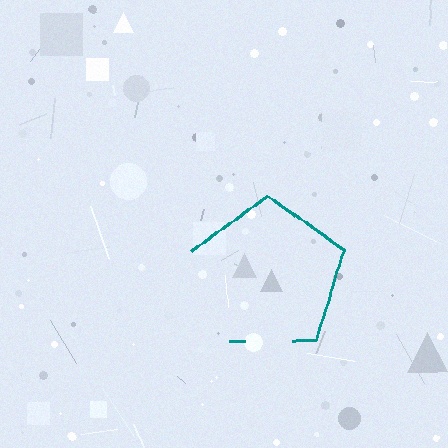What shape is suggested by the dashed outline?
The dashed outline suggests a pentagon.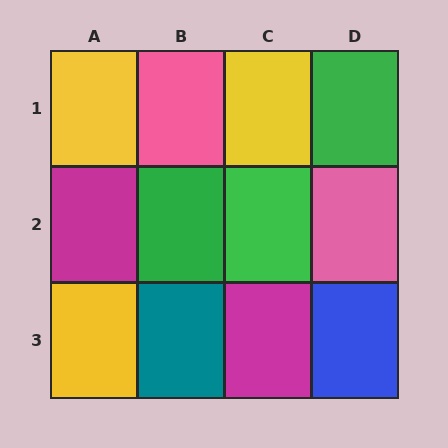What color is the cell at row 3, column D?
Blue.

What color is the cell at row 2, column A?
Magenta.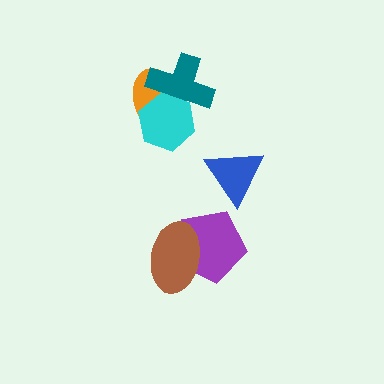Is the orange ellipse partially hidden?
Yes, it is partially covered by another shape.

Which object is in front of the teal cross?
The cyan hexagon is in front of the teal cross.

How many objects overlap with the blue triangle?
0 objects overlap with the blue triangle.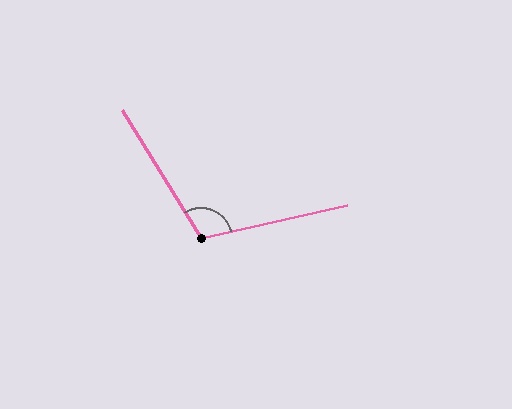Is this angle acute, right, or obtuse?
It is obtuse.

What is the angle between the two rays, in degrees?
Approximately 109 degrees.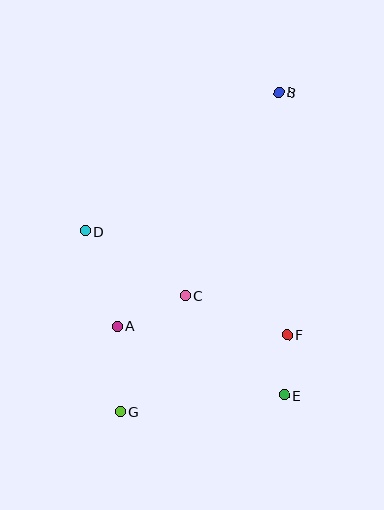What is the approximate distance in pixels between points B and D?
The distance between B and D is approximately 238 pixels.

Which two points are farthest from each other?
Points B and G are farthest from each other.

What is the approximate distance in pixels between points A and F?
The distance between A and F is approximately 170 pixels.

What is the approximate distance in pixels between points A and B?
The distance between A and B is approximately 284 pixels.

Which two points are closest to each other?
Points E and F are closest to each other.